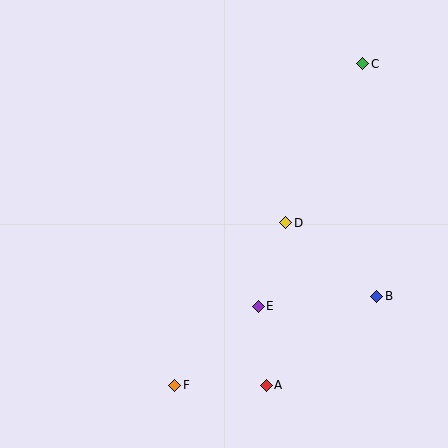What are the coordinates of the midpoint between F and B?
The midpoint between F and B is at (276, 341).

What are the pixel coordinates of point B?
Point B is at (377, 296).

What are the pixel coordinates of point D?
Point D is at (286, 223).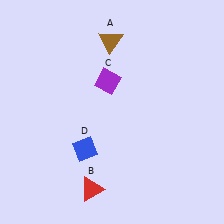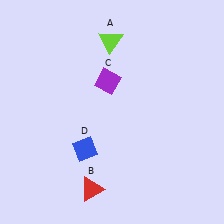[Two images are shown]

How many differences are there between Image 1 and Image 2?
There is 1 difference between the two images.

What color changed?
The triangle (A) changed from brown in Image 1 to lime in Image 2.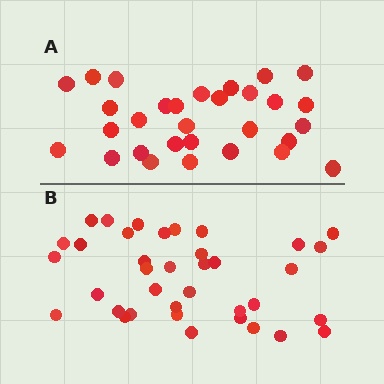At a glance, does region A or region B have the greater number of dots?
Region B (the bottom region) has more dots.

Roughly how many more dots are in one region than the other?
Region B has roughly 8 or so more dots than region A.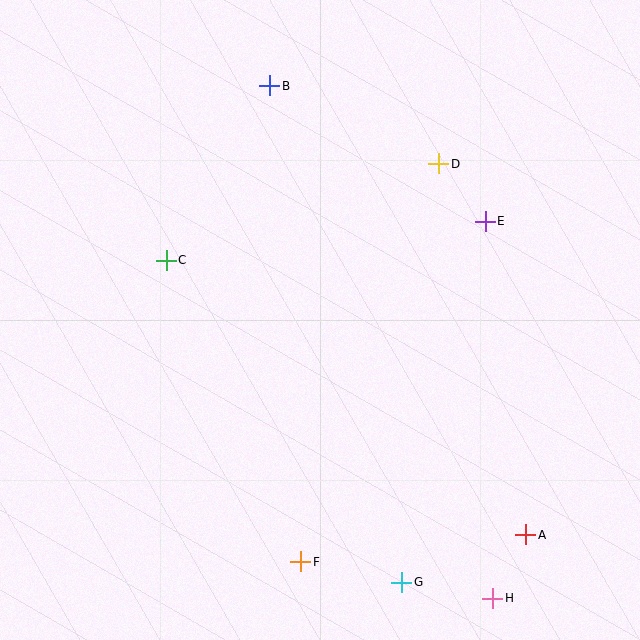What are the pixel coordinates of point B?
Point B is at (270, 86).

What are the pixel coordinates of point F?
Point F is at (301, 562).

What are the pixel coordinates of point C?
Point C is at (166, 260).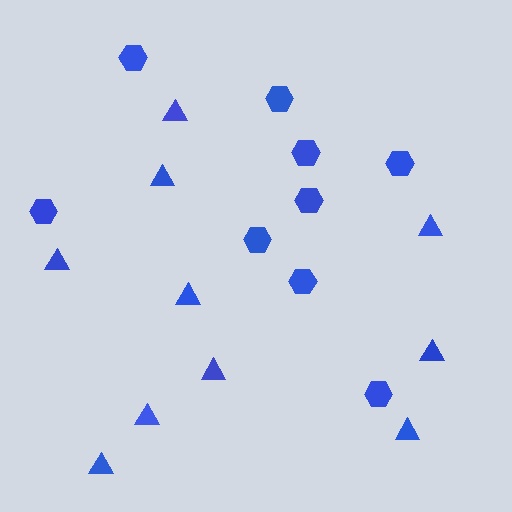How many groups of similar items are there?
There are 2 groups: one group of triangles (10) and one group of hexagons (9).